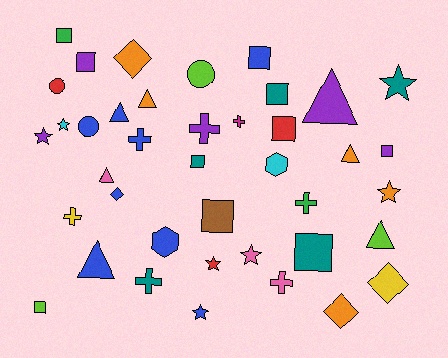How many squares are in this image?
There are 10 squares.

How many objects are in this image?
There are 40 objects.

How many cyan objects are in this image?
There are 2 cyan objects.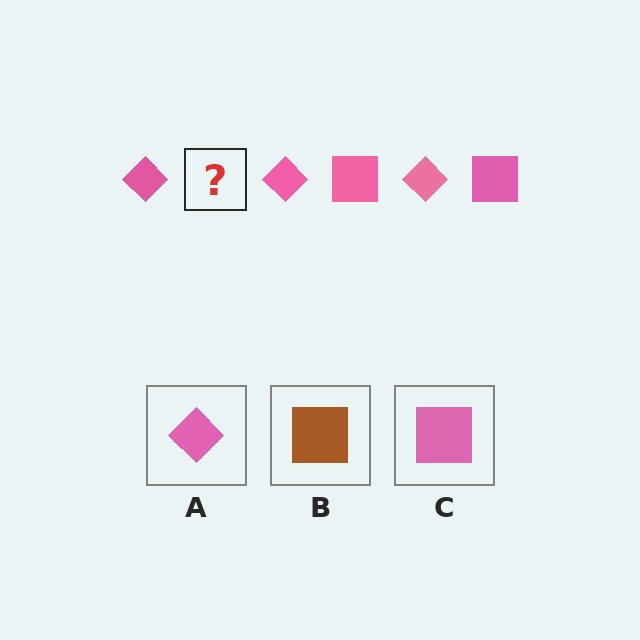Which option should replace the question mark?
Option C.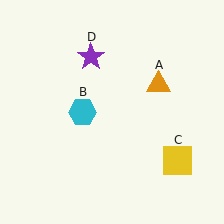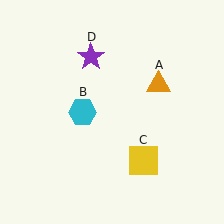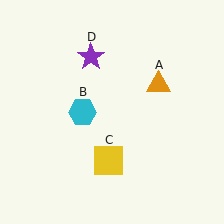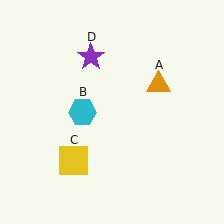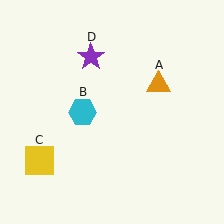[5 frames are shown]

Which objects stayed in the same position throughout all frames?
Orange triangle (object A) and cyan hexagon (object B) and purple star (object D) remained stationary.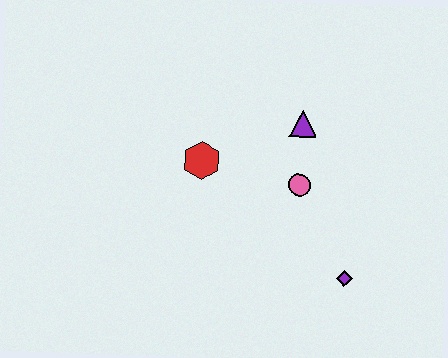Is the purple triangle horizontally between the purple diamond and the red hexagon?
Yes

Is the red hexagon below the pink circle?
No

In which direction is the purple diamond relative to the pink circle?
The purple diamond is below the pink circle.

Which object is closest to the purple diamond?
The pink circle is closest to the purple diamond.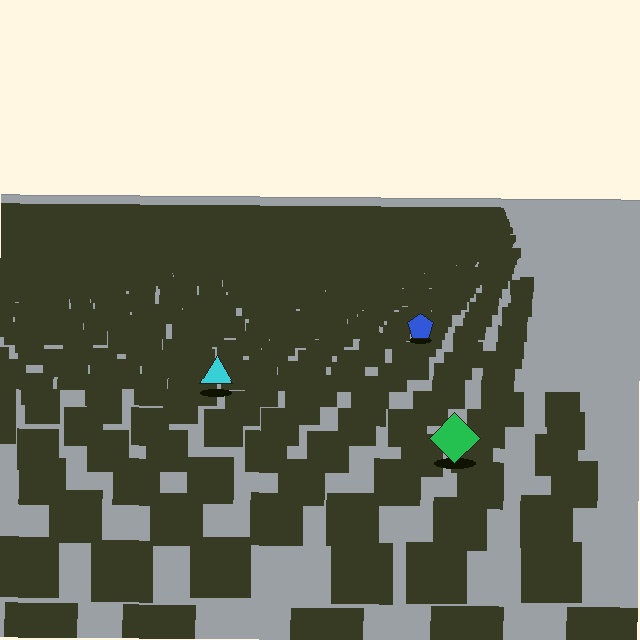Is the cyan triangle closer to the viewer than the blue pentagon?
Yes. The cyan triangle is closer — you can tell from the texture gradient: the ground texture is coarser near it.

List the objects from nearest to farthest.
From nearest to farthest: the green diamond, the cyan triangle, the blue pentagon.